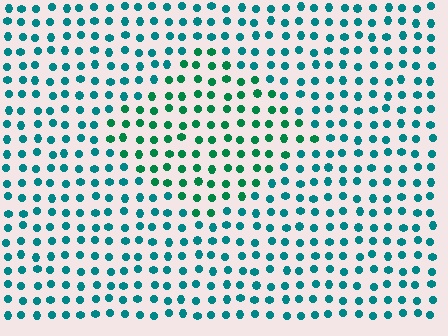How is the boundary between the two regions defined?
The boundary is defined purely by a slight shift in hue (about 30 degrees). Spacing, size, and orientation are identical on both sides.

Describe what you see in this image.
The image is filled with small teal elements in a uniform arrangement. A diamond-shaped region is visible where the elements are tinted to a slightly different hue, forming a subtle color boundary.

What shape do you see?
I see a diamond.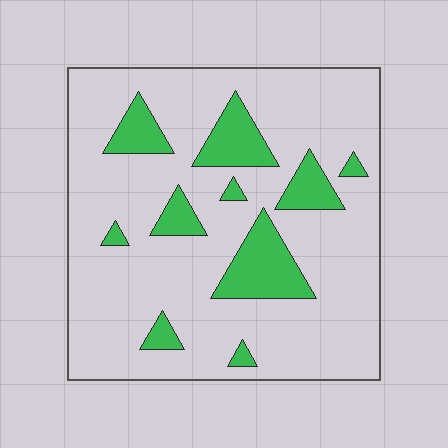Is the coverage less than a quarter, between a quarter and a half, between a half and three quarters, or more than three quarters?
Less than a quarter.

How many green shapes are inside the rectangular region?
10.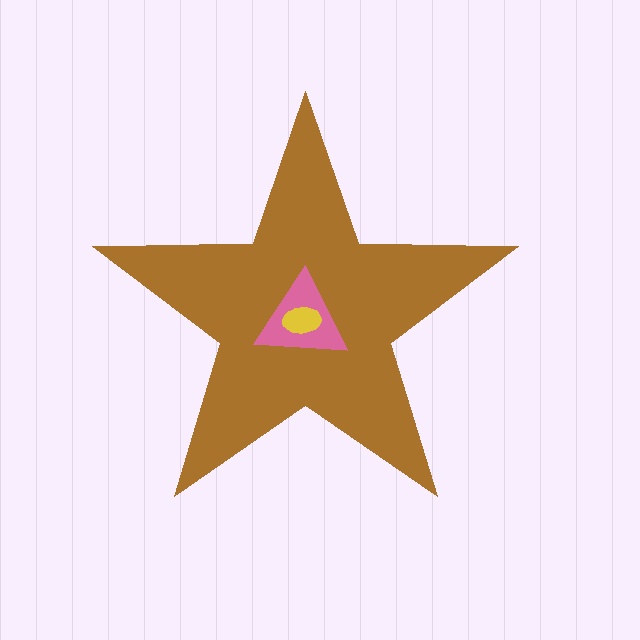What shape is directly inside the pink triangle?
The yellow ellipse.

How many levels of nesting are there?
3.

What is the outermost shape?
The brown star.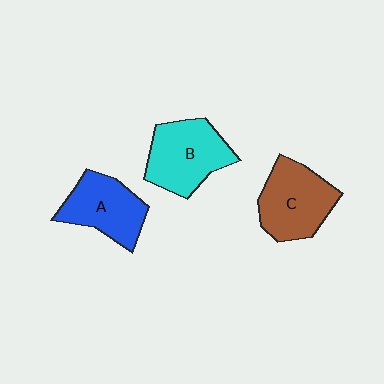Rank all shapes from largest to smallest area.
From largest to smallest: B (cyan), C (brown), A (blue).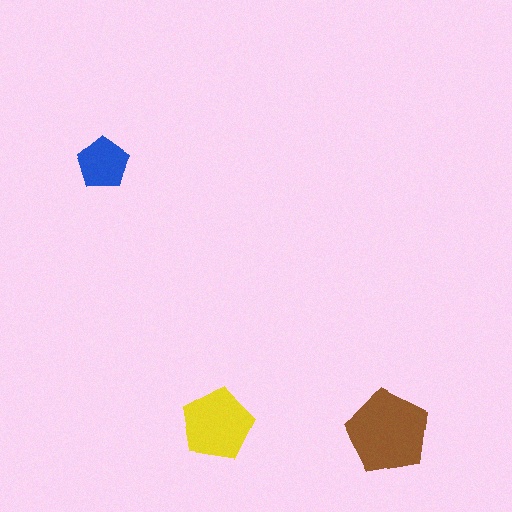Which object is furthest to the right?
The brown pentagon is rightmost.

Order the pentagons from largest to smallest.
the brown one, the yellow one, the blue one.